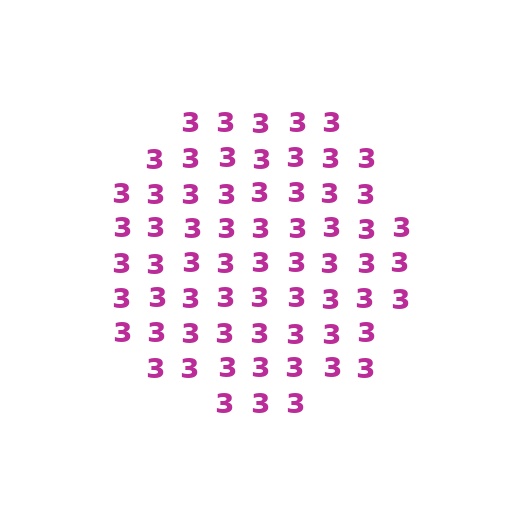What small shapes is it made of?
It is made of small digit 3's.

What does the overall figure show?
The overall figure shows a circle.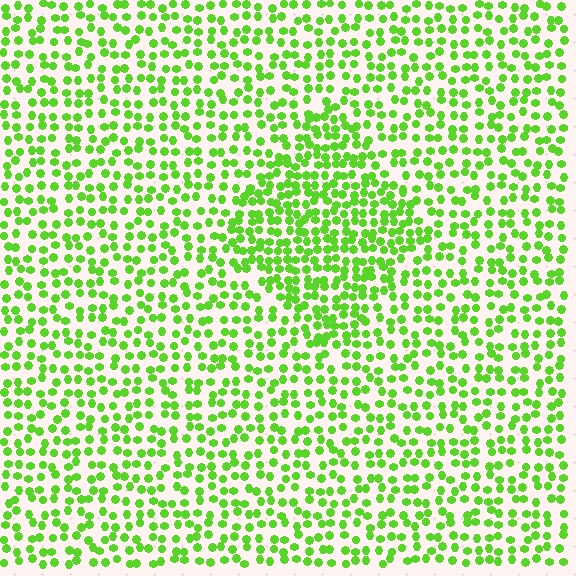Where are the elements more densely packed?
The elements are more densely packed inside the diamond boundary.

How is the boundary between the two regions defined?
The boundary is defined by a change in element density (approximately 1.6x ratio). All elements are the same color, size, and shape.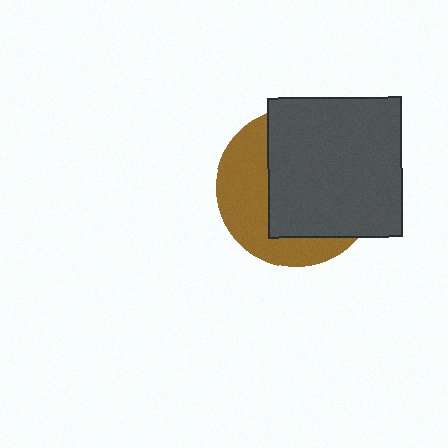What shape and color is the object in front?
The object in front is a dark gray rectangle.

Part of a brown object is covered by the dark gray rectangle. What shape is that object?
It is a circle.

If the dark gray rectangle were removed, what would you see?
You would see the complete brown circle.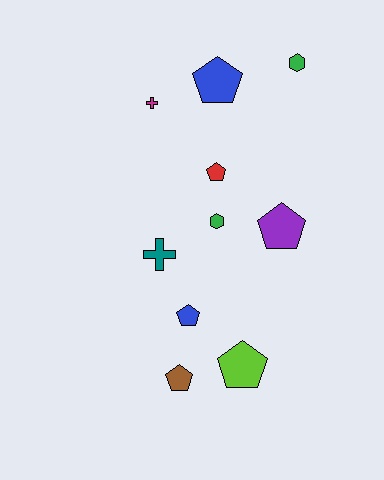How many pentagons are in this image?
There are 6 pentagons.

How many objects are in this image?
There are 10 objects.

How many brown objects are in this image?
There is 1 brown object.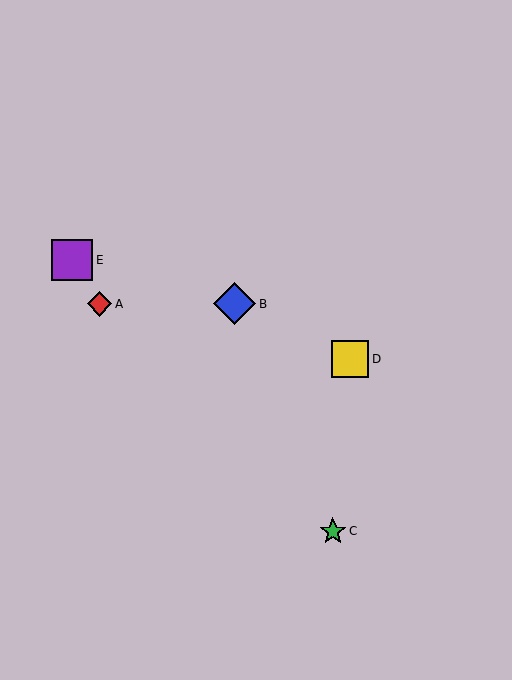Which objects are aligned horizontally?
Objects A, B are aligned horizontally.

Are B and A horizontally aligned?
Yes, both are at y≈304.